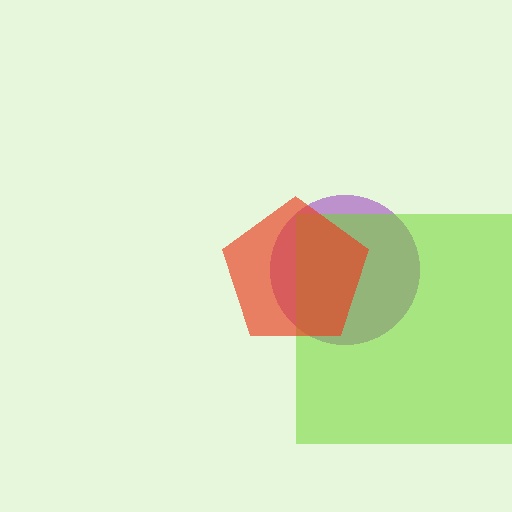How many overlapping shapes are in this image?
There are 3 overlapping shapes in the image.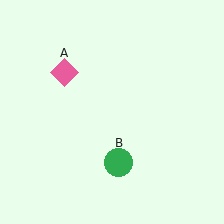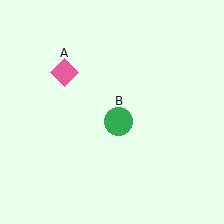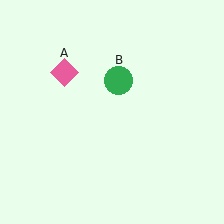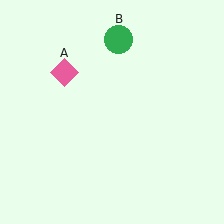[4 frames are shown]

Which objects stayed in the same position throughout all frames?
Pink diamond (object A) remained stationary.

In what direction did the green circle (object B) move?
The green circle (object B) moved up.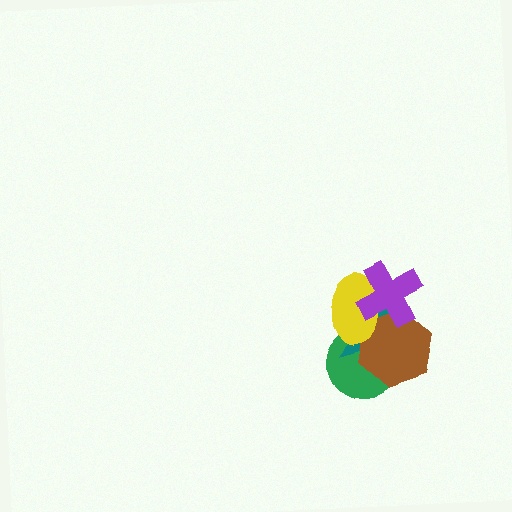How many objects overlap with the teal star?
4 objects overlap with the teal star.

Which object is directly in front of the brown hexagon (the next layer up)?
The yellow ellipse is directly in front of the brown hexagon.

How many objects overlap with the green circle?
3 objects overlap with the green circle.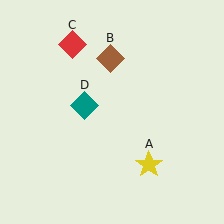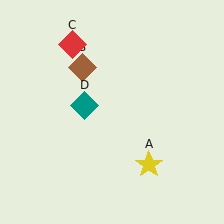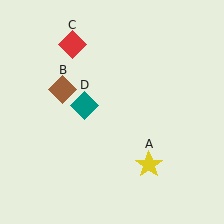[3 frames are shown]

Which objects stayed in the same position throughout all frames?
Yellow star (object A) and red diamond (object C) and teal diamond (object D) remained stationary.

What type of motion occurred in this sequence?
The brown diamond (object B) rotated counterclockwise around the center of the scene.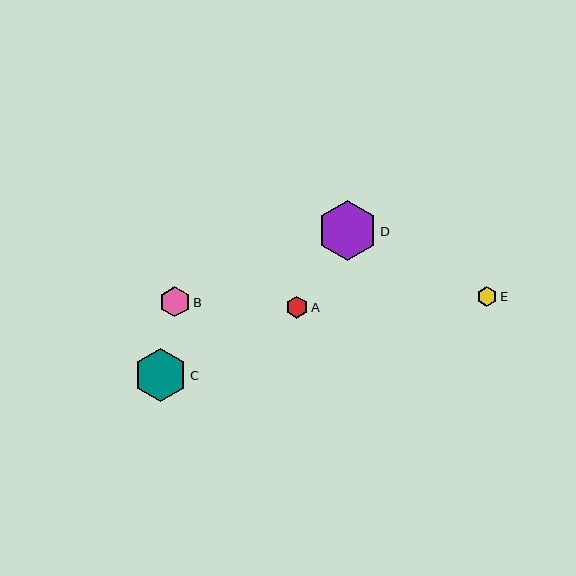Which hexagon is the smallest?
Hexagon E is the smallest with a size of approximately 20 pixels.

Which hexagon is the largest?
Hexagon D is the largest with a size of approximately 60 pixels.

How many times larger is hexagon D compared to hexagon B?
Hexagon D is approximately 2.0 times the size of hexagon B.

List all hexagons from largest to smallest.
From largest to smallest: D, C, B, A, E.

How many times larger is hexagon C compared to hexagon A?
Hexagon C is approximately 2.4 times the size of hexagon A.